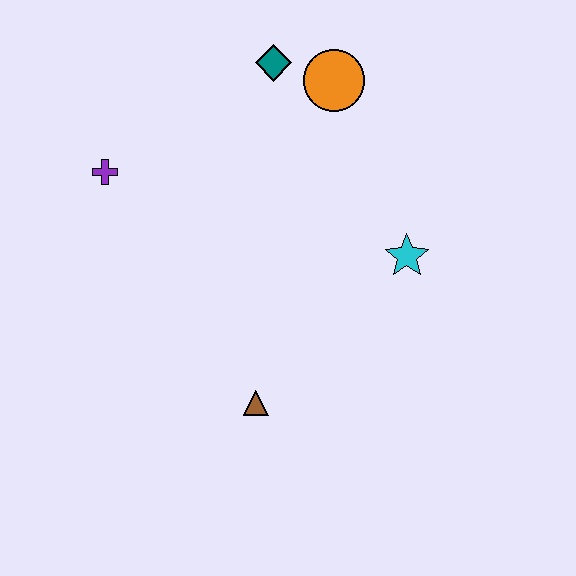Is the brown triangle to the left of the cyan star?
Yes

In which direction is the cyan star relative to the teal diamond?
The cyan star is below the teal diamond.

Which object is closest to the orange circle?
The teal diamond is closest to the orange circle.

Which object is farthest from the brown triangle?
The teal diamond is farthest from the brown triangle.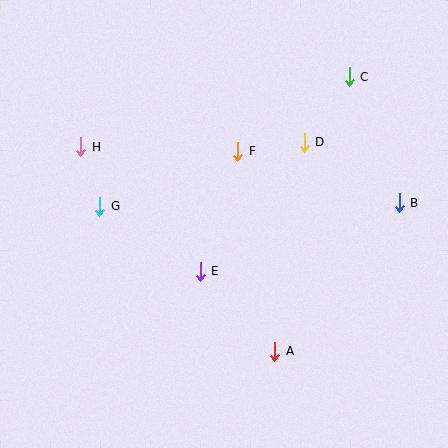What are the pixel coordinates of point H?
Point H is at (81, 147).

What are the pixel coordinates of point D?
Point D is at (304, 142).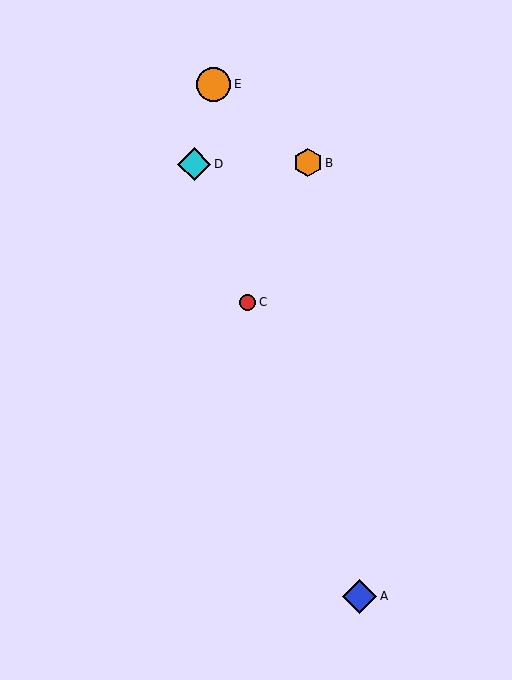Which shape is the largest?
The orange circle (labeled E) is the largest.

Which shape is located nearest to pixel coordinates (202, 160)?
The cyan diamond (labeled D) at (194, 164) is nearest to that location.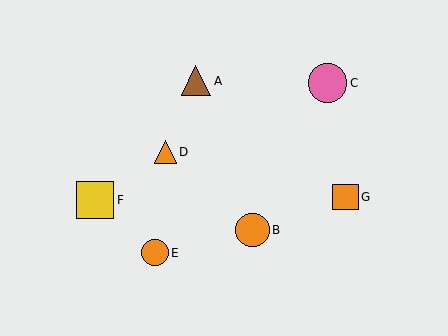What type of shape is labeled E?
Shape E is an orange circle.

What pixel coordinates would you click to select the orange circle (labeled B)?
Click at (252, 230) to select the orange circle B.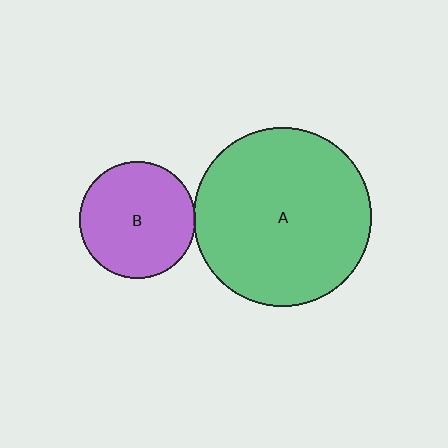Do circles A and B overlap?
Yes.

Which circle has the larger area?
Circle A (green).